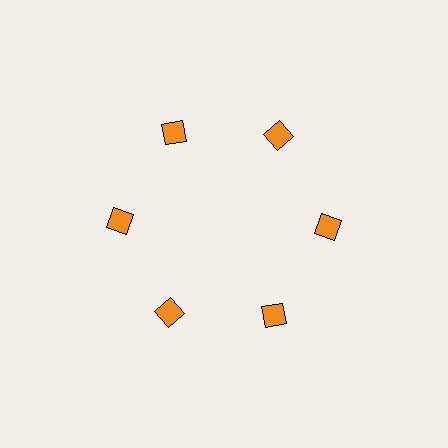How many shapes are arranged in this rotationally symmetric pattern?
There are 6 shapes, arranged in 6 groups of 1.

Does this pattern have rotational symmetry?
Yes, this pattern has 6-fold rotational symmetry. It looks the same after rotating 60 degrees around the center.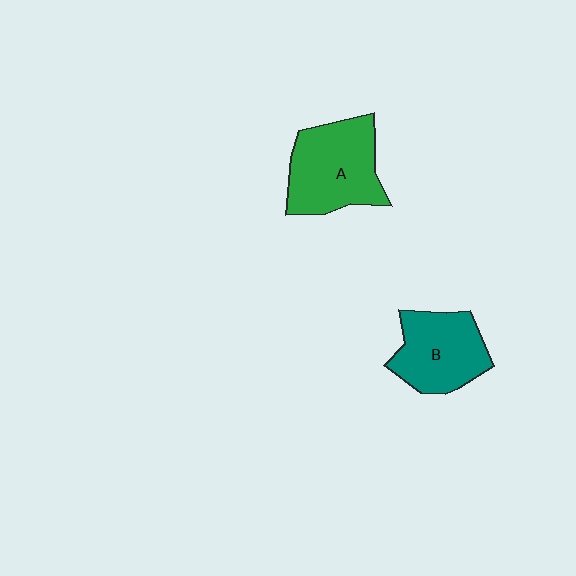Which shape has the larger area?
Shape A (green).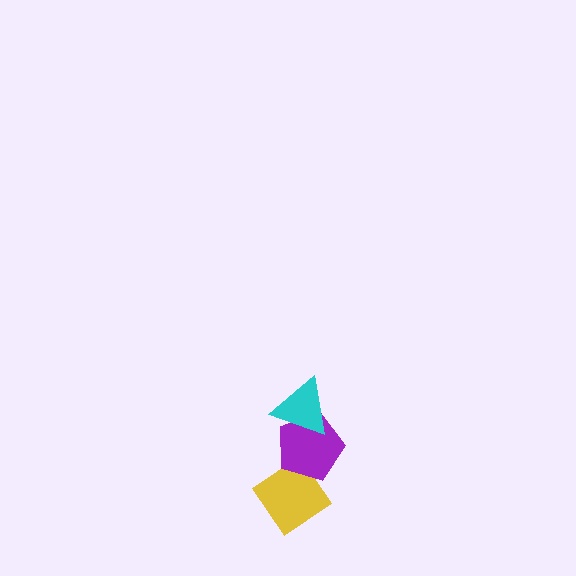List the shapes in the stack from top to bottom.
From top to bottom: the cyan triangle, the purple pentagon, the yellow diamond.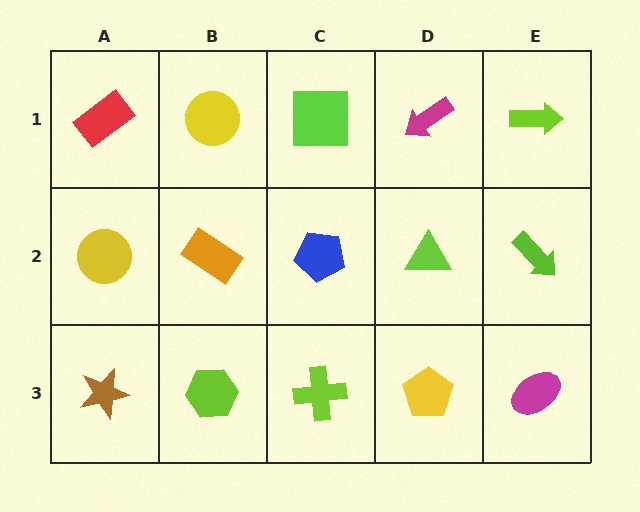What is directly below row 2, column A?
A brown star.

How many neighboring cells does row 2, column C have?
4.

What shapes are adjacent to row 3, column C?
A blue pentagon (row 2, column C), a lime hexagon (row 3, column B), a yellow pentagon (row 3, column D).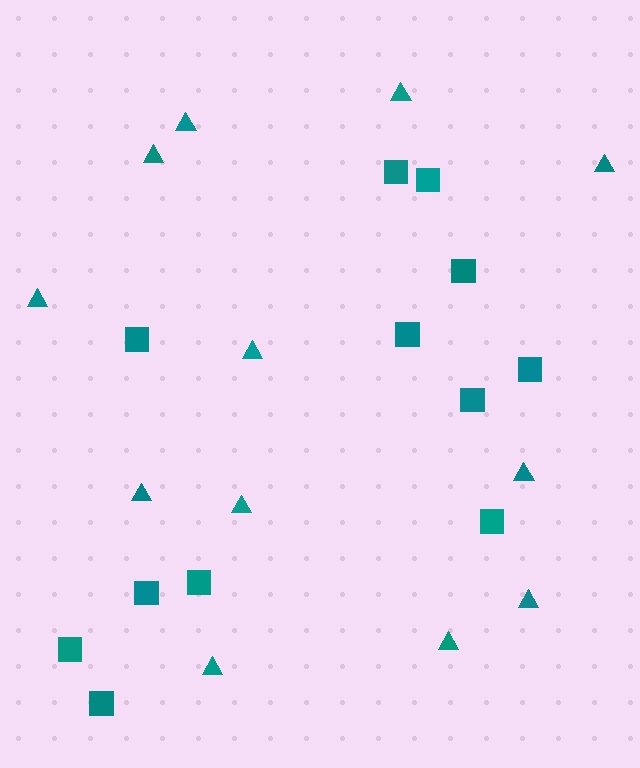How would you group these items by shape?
There are 2 groups: one group of squares (12) and one group of triangles (12).